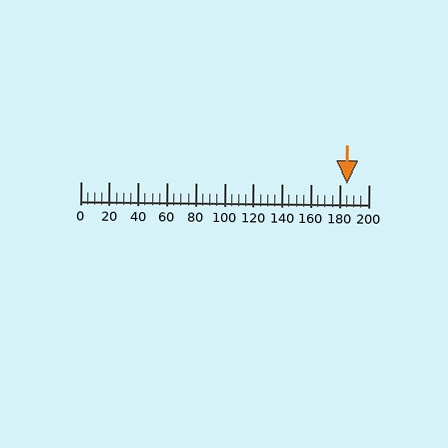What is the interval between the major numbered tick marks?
The major tick marks are spaced 20 units apart.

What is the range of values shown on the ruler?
The ruler shows values from 0 to 200.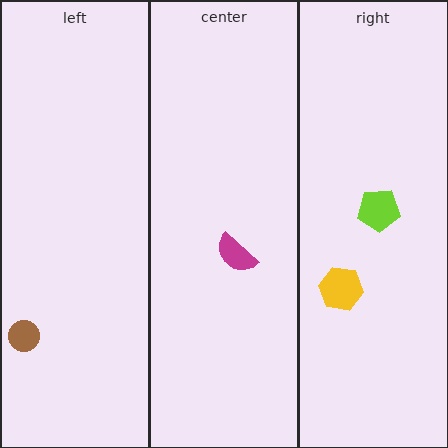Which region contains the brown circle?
The left region.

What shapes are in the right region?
The lime pentagon, the yellow hexagon.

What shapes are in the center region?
The magenta semicircle.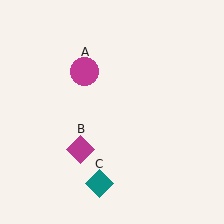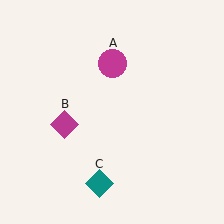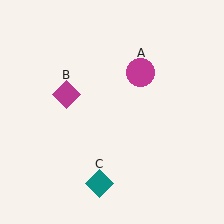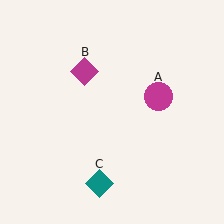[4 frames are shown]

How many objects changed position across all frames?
2 objects changed position: magenta circle (object A), magenta diamond (object B).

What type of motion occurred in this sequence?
The magenta circle (object A), magenta diamond (object B) rotated clockwise around the center of the scene.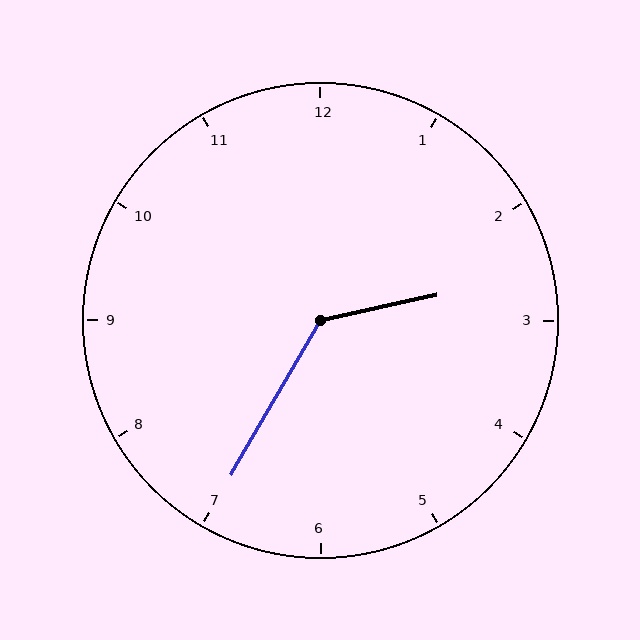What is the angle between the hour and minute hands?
Approximately 132 degrees.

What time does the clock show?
2:35.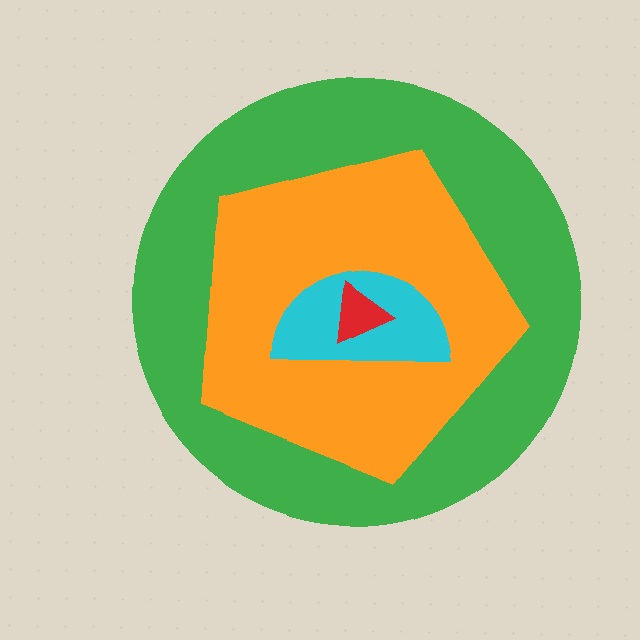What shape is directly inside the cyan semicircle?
The red triangle.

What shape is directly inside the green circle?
The orange pentagon.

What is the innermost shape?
The red triangle.